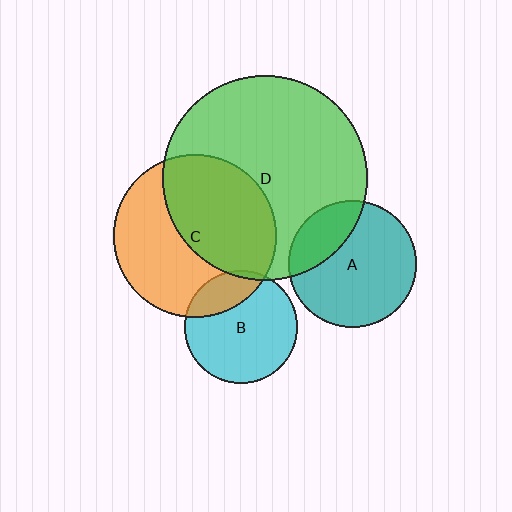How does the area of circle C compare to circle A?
Approximately 1.6 times.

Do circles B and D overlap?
Yes.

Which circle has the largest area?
Circle D (green).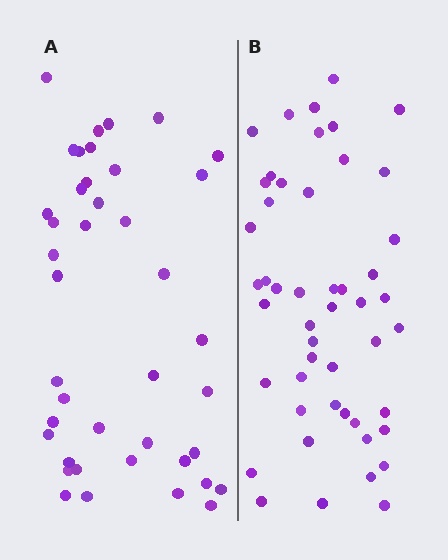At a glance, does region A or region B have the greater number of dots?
Region B (the right region) has more dots.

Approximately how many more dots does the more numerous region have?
Region B has roughly 8 or so more dots than region A.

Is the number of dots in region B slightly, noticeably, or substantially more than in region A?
Region B has only slightly more — the two regions are fairly close. The ratio is roughly 1.2 to 1.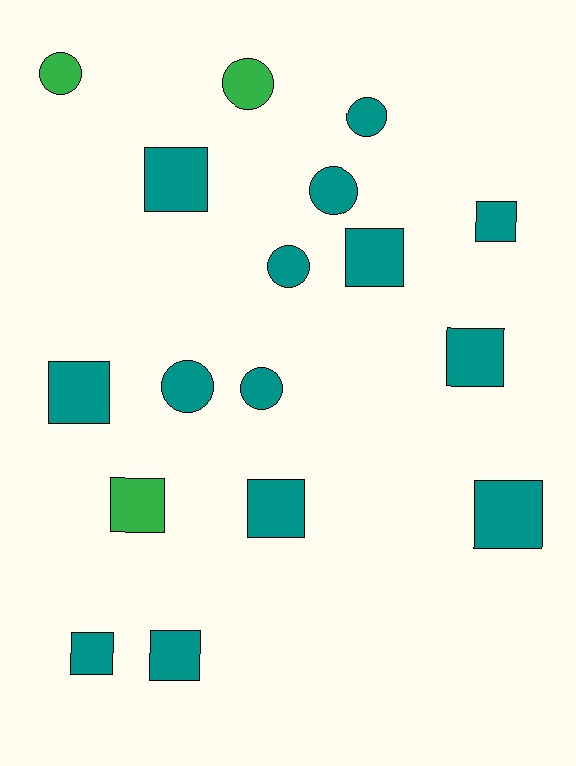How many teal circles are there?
There are 5 teal circles.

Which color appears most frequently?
Teal, with 14 objects.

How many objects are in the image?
There are 17 objects.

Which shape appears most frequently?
Square, with 10 objects.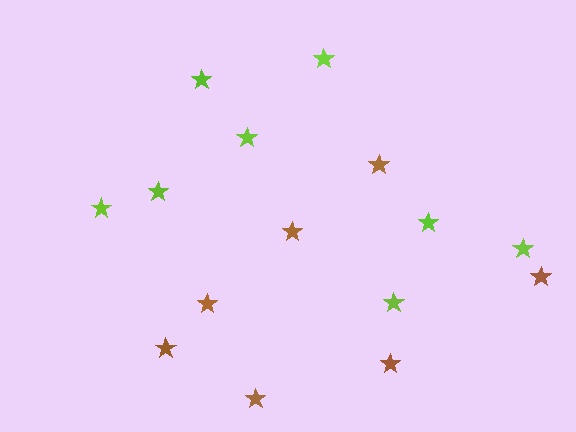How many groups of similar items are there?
There are 2 groups: one group of brown stars (7) and one group of lime stars (8).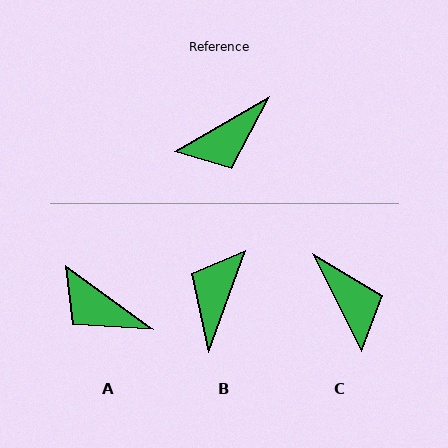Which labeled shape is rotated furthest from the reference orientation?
B, about 140 degrees away.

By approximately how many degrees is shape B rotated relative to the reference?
Approximately 140 degrees clockwise.